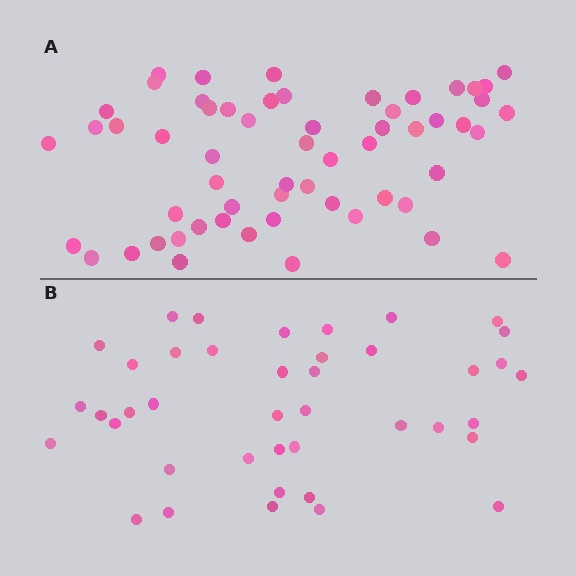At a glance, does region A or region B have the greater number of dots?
Region A (the top region) has more dots.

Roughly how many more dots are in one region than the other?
Region A has approximately 15 more dots than region B.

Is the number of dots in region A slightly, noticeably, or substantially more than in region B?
Region A has noticeably more, but not dramatically so. The ratio is roughly 1.4 to 1.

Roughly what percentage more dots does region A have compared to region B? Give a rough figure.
About 40% more.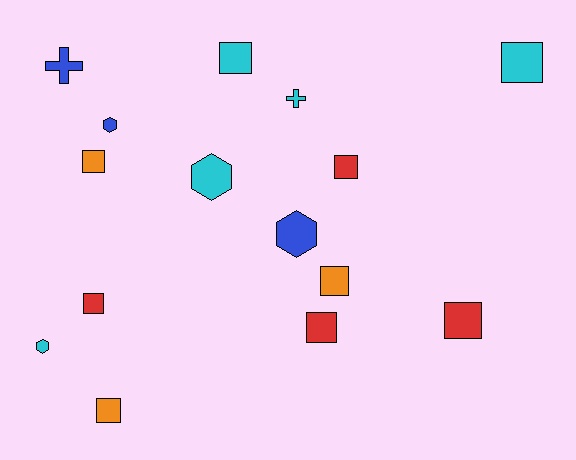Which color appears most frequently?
Cyan, with 5 objects.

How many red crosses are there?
There are no red crosses.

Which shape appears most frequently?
Square, with 9 objects.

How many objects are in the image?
There are 15 objects.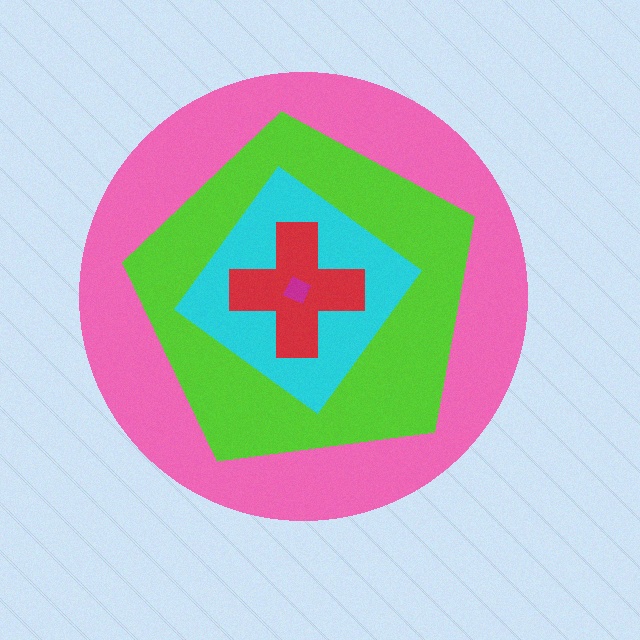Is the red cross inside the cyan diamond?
Yes.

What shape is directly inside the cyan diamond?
The red cross.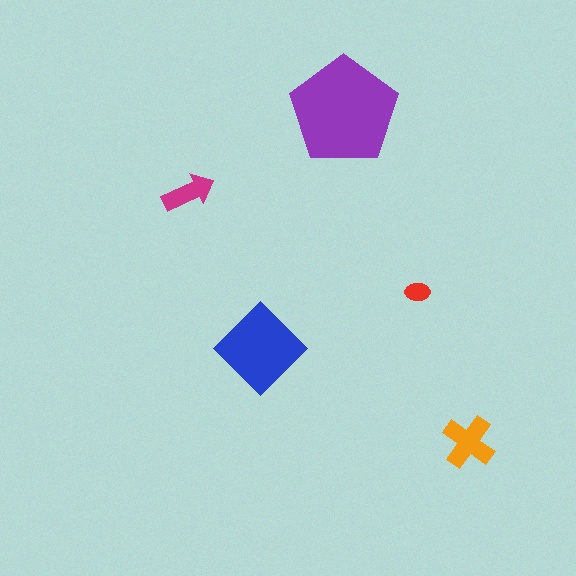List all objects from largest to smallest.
The purple pentagon, the blue diamond, the orange cross, the magenta arrow, the red ellipse.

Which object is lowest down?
The orange cross is bottommost.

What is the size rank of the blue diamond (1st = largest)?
2nd.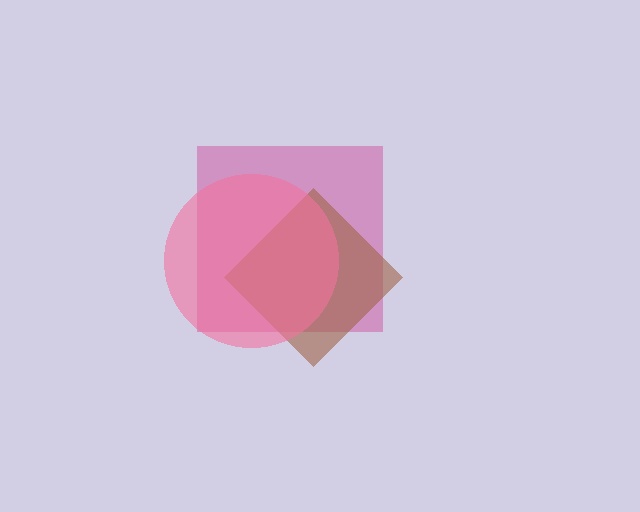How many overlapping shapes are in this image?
There are 3 overlapping shapes in the image.